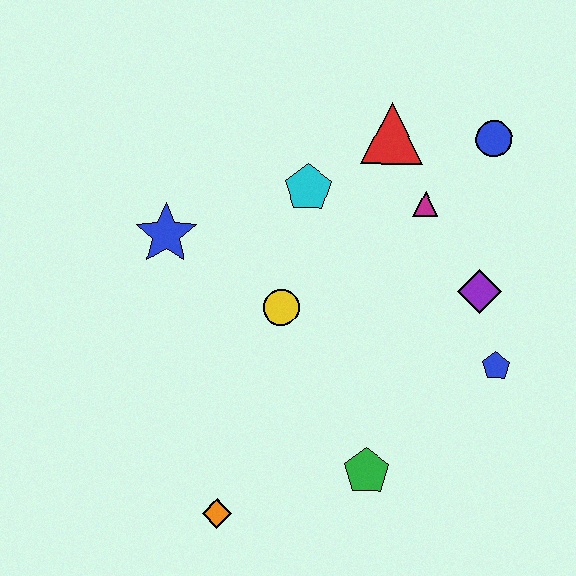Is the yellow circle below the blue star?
Yes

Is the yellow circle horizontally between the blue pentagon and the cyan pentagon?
No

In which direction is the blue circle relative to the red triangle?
The blue circle is to the right of the red triangle.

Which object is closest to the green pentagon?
The orange diamond is closest to the green pentagon.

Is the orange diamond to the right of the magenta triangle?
No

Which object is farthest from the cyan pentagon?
The orange diamond is farthest from the cyan pentagon.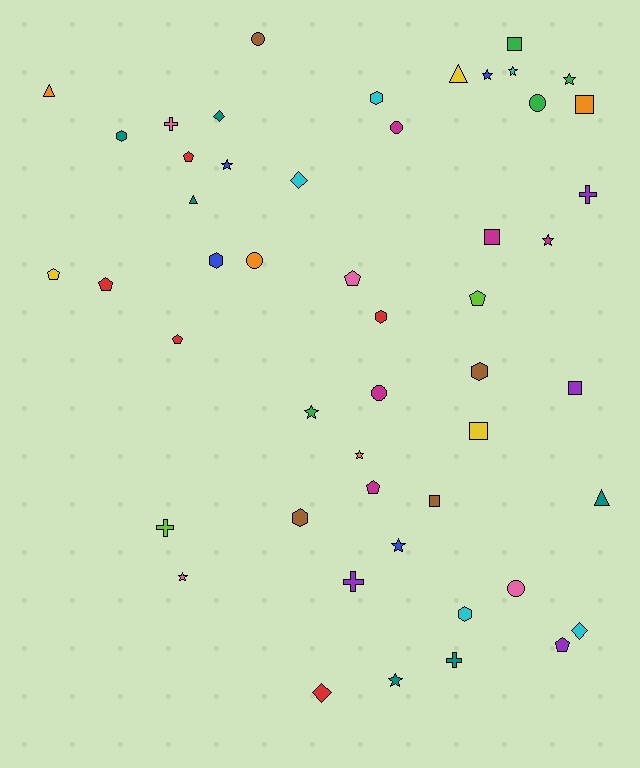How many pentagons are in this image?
There are 8 pentagons.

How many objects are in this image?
There are 50 objects.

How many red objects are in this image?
There are 5 red objects.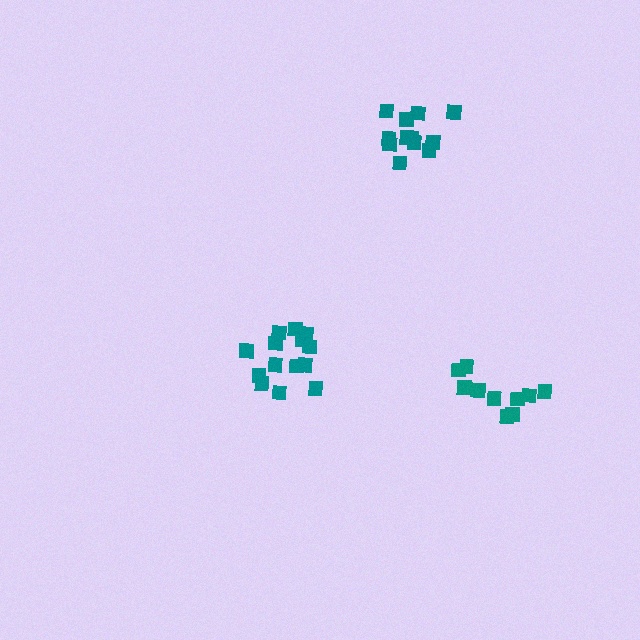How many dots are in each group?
Group 1: 10 dots, Group 2: 14 dots, Group 3: 12 dots (36 total).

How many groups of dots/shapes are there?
There are 3 groups.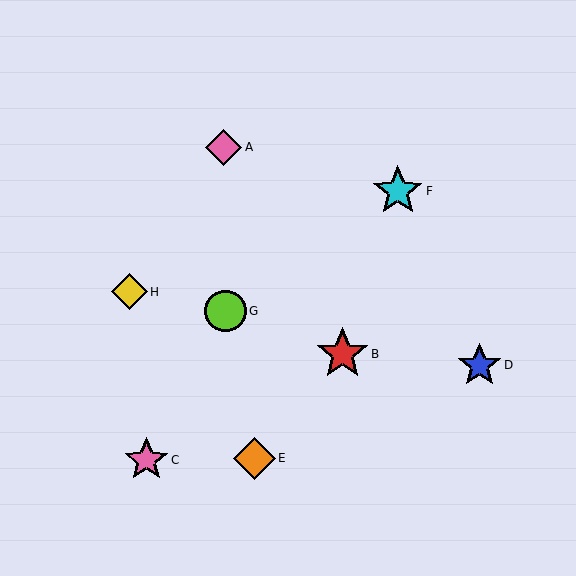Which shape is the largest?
The red star (labeled B) is the largest.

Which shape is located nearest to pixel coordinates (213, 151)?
The pink diamond (labeled A) at (223, 147) is nearest to that location.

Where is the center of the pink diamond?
The center of the pink diamond is at (223, 147).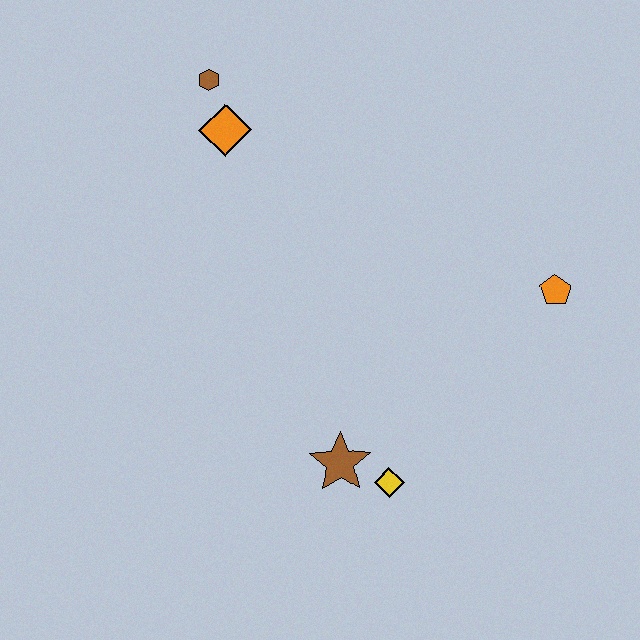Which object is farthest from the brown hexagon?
The yellow diamond is farthest from the brown hexagon.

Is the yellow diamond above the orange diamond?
No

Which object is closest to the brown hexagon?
The orange diamond is closest to the brown hexagon.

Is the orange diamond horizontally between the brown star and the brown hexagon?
Yes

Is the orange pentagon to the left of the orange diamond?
No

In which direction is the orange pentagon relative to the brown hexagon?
The orange pentagon is to the right of the brown hexagon.